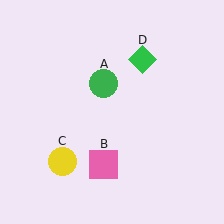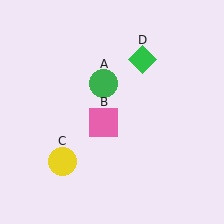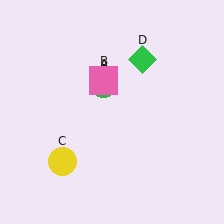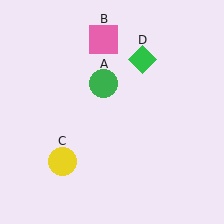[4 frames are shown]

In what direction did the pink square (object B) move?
The pink square (object B) moved up.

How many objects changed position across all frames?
1 object changed position: pink square (object B).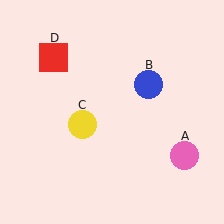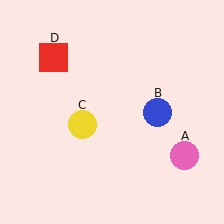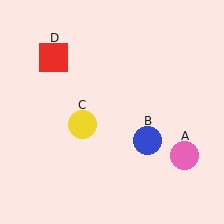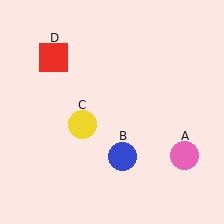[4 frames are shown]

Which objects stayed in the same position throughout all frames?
Pink circle (object A) and yellow circle (object C) and red square (object D) remained stationary.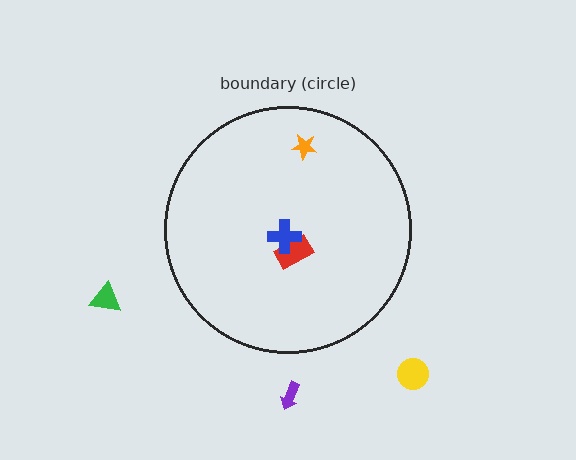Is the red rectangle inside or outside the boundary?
Inside.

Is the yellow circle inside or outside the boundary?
Outside.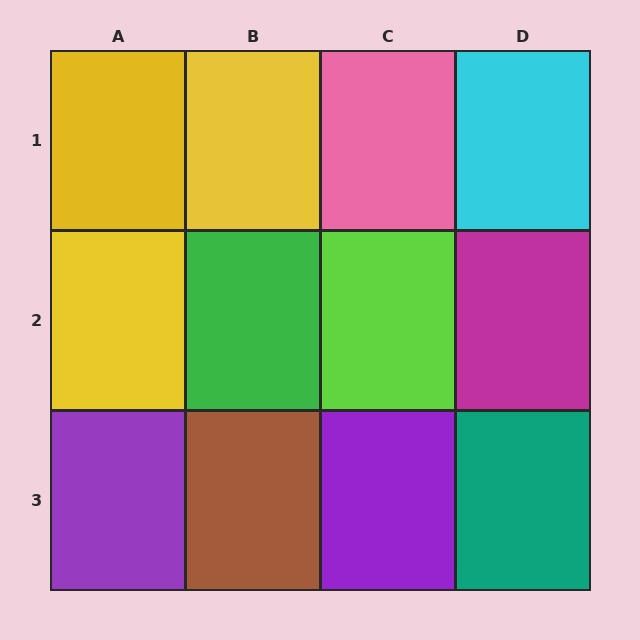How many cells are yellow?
3 cells are yellow.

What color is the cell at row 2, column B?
Green.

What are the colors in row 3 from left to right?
Purple, brown, purple, teal.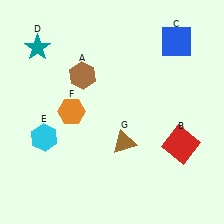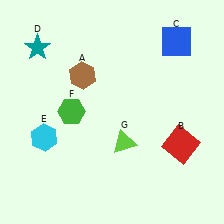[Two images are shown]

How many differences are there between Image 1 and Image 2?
There are 2 differences between the two images.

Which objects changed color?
F changed from orange to green. G changed from brown to lime.